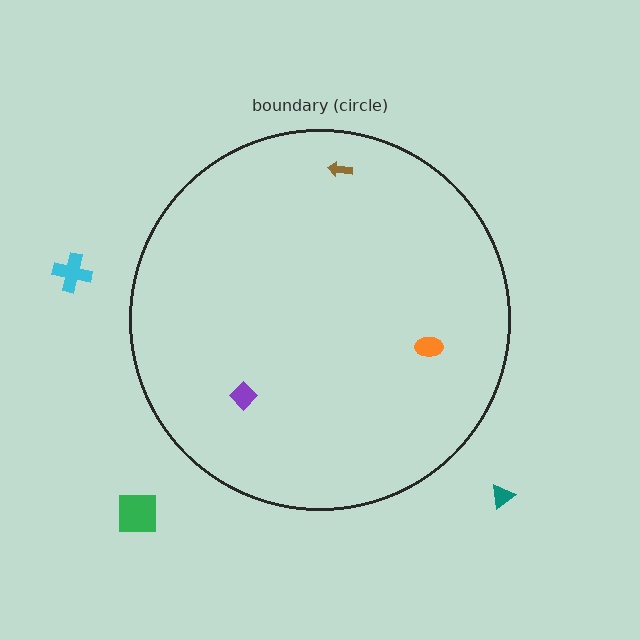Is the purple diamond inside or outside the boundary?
Inside.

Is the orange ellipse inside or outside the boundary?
Inside.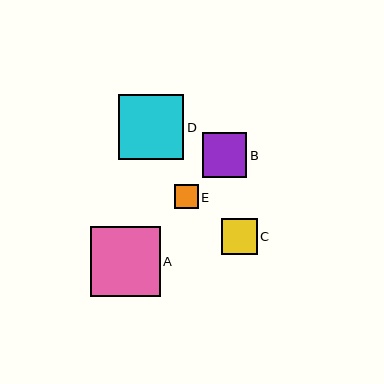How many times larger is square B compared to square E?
Square B is approximately 1.9 times the size of square E.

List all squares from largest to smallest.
From largest to smallest: A, D, B, C, E.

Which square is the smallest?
Square E is the smallest with a size of approximately 24 pixels.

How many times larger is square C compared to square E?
Square C is approximately 1.5 times the size of square E.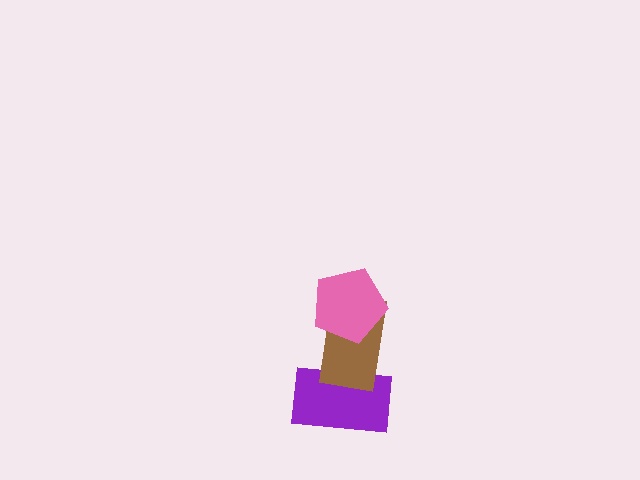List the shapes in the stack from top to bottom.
From top to bottom: the pink pentagon, the brown rectangle, the purple rectangle.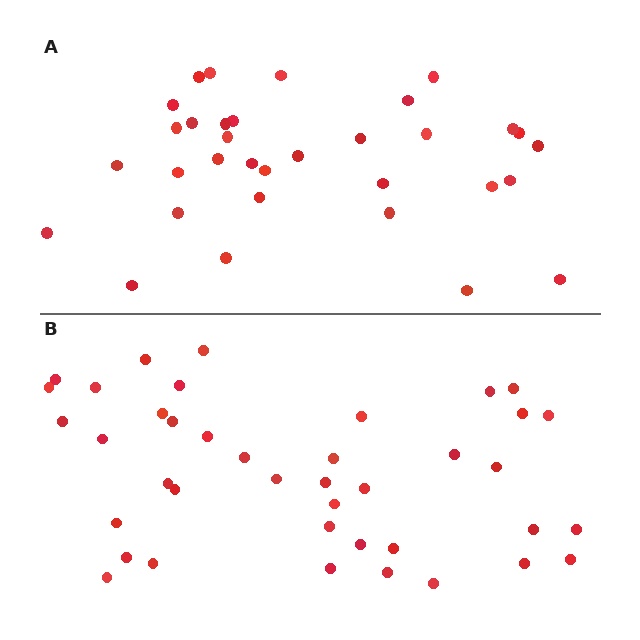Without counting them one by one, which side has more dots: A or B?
Region B (the bottom region) has more dots.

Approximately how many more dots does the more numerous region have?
Region B has roughly 8 or so more dots than region A.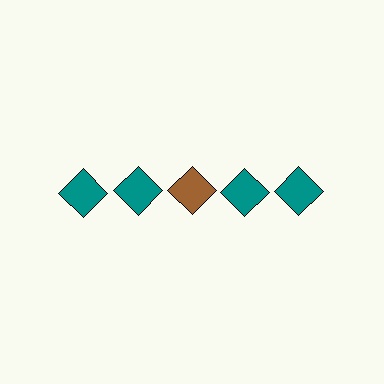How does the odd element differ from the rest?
It has a different color: brown instead of teal.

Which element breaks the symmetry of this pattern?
The brown diamond in the top row, center column breaks the symmetry. All other shapes are teal diamonds.